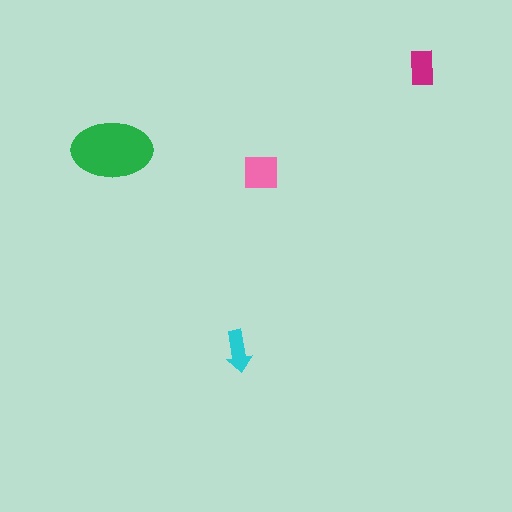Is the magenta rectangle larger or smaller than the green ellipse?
Smaller.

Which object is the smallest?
The cyan arrow.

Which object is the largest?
The green ellipse.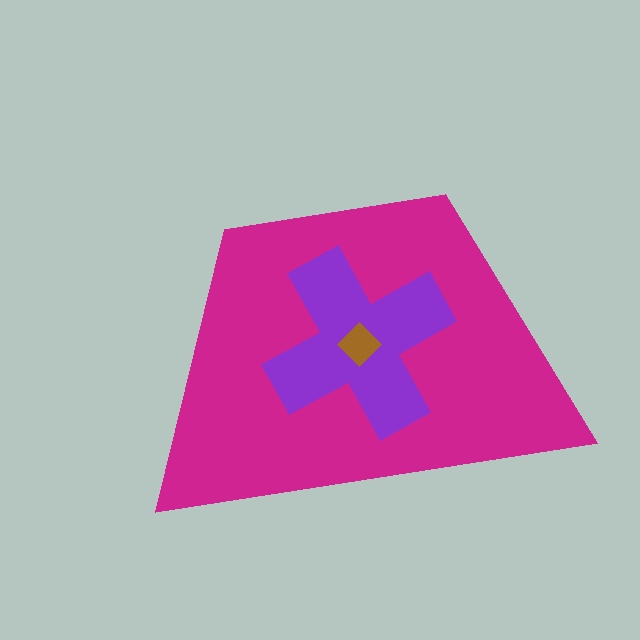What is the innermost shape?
The brown diamond.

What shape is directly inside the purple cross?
The brown diamond.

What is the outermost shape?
The magenta trapezoid.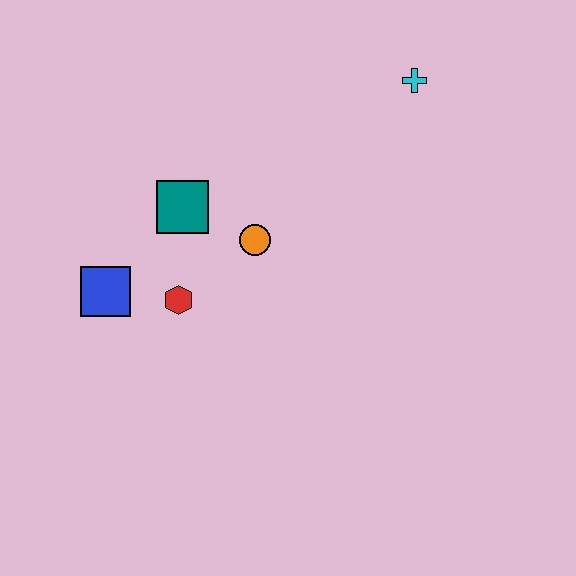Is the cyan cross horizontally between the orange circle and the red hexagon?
No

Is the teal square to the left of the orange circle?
Yes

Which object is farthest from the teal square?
The cyan cross is farthest from the teal square.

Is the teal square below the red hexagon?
No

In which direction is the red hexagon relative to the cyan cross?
The red hexagon is to the left of the cyan cross.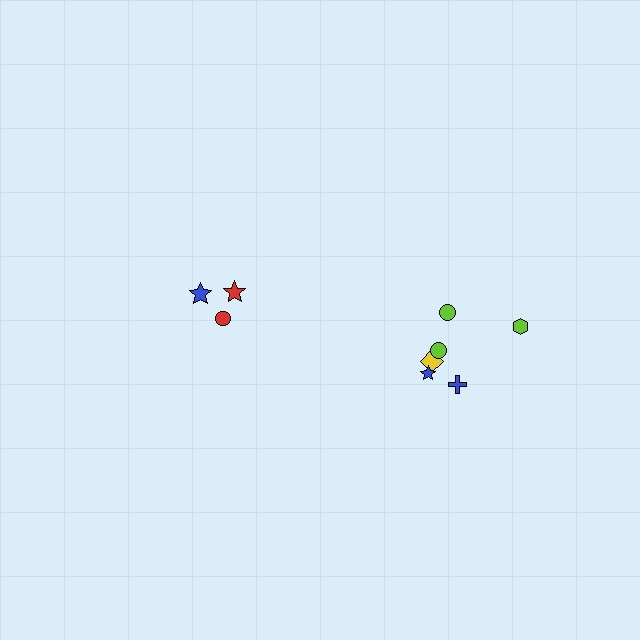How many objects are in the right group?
There are 6 objects.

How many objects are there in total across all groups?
There are 9 objects.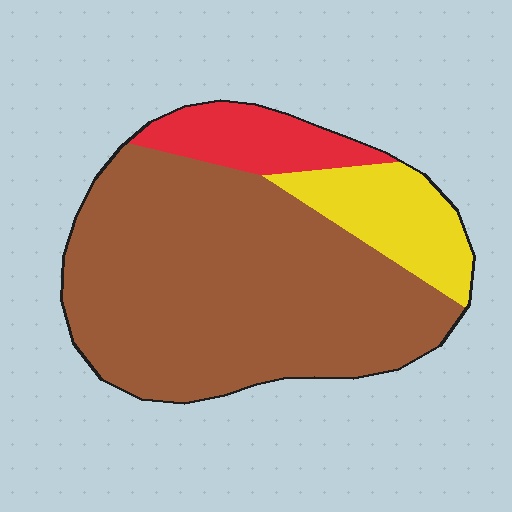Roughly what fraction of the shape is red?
Red covers about 10% of the shape.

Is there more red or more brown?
Brown.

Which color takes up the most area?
Brown, at roughly 75%.